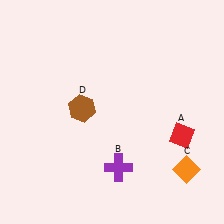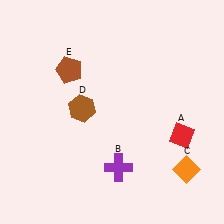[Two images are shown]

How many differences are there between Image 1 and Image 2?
There is 1 difference between the two images.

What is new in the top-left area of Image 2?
A brown pentagon (E) was added in the top-left area of Image 2.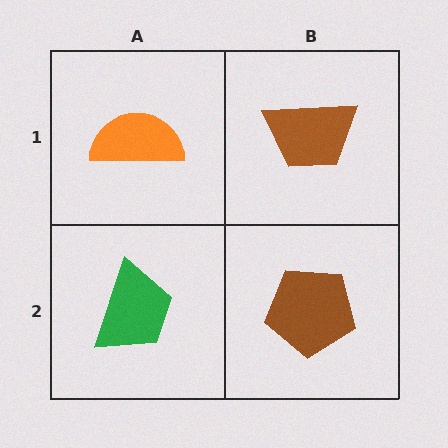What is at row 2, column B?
A brown pentagon.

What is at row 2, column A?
A green trapezoid.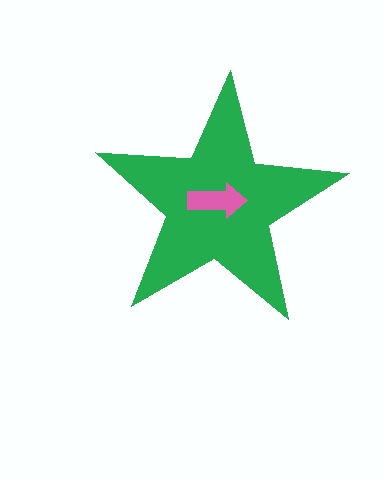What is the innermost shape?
The pink arrow.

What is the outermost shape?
The green star.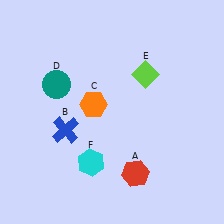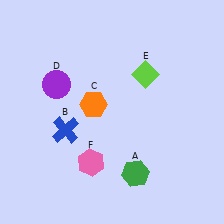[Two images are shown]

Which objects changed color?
A changed from red to green. D changed from teal to purple. F changed from cyan to pink.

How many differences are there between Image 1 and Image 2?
There are 3 differences between the two images.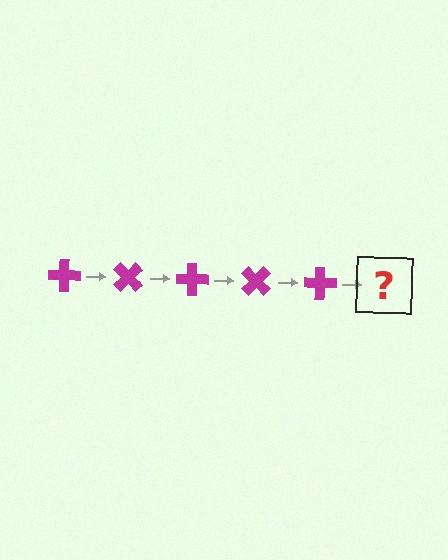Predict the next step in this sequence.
The next step is a magenta cross rotated 225 degrees.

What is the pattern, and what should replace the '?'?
The pattern is that the cross rotates 45 degrees each step. The '?' should be a magenta cross rotated 225 degrees.